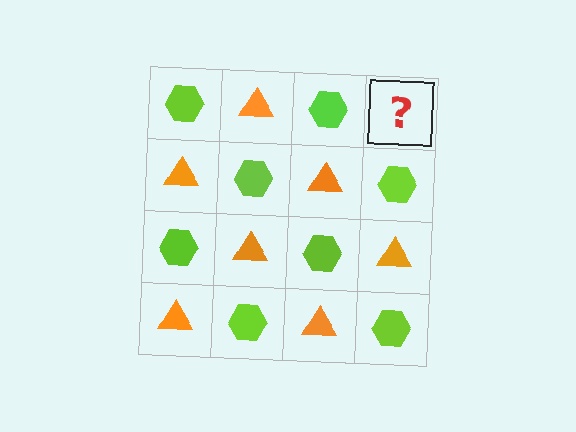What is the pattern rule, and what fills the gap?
The rule is that it alternates lime hexagon and orange triangle in a checkerboard pattern. The gap should be filled with an orange triangle.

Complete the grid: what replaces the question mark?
The question mark should be replaced with an orange triangle.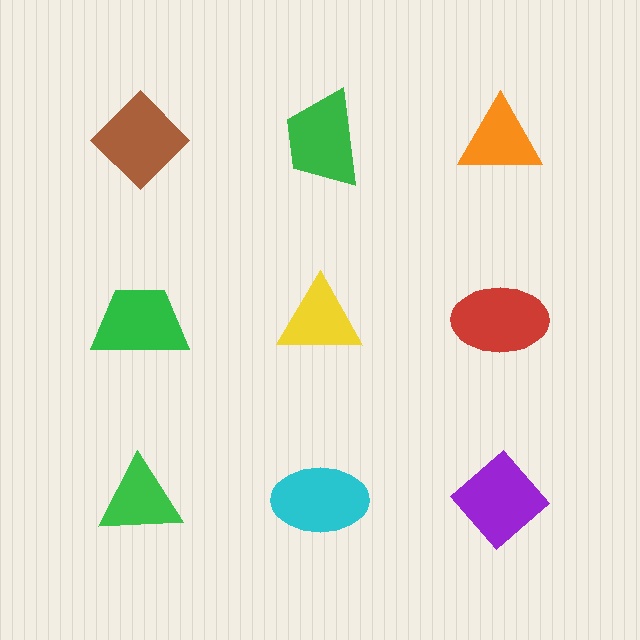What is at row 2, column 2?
A yellow triangle.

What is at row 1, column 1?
A brown diamond.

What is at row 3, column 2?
A cyan ellipse.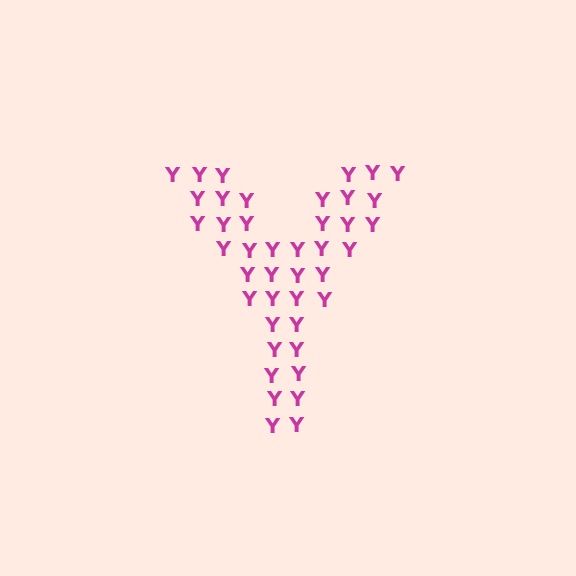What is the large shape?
The large shape is the letter Y.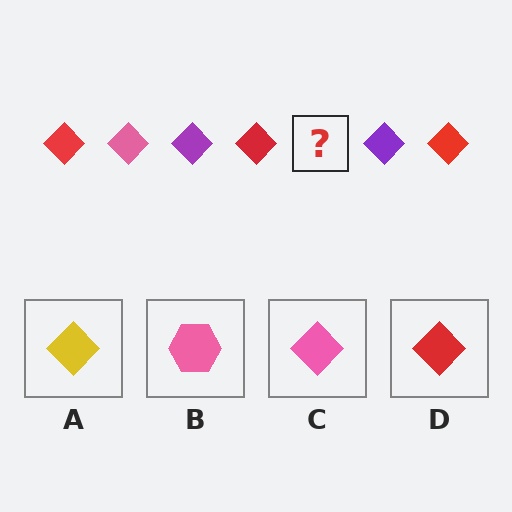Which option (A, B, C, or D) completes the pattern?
C.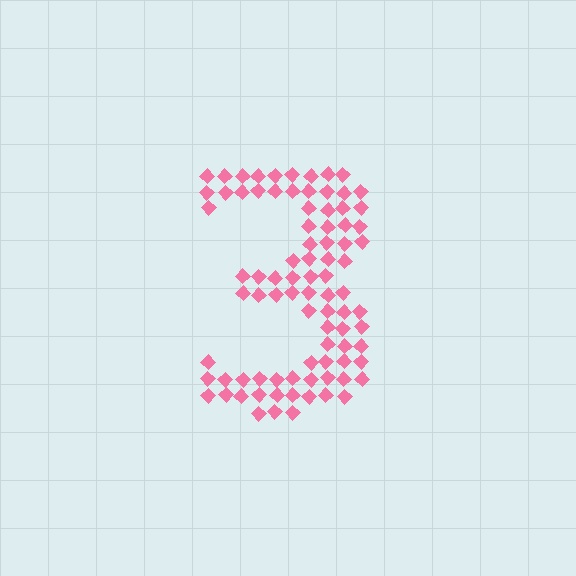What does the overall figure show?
The overall figure shows the digit 3.